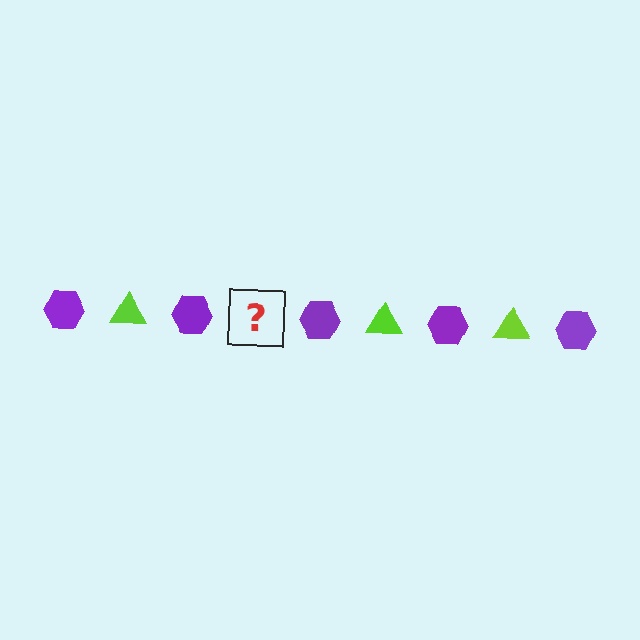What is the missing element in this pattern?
The missing element is a lime triangle.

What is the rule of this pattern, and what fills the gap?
The rule is that the pattern alternates between purple hexagon and lime triangle. The gap should be filled with a lime triangle.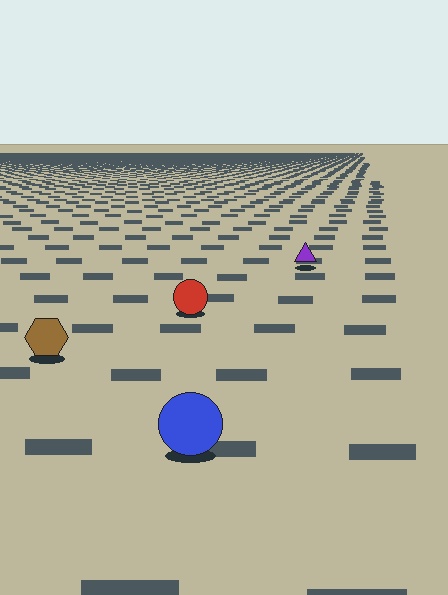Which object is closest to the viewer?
The blue circle is closest. The texture marks near it are larger and more spread out.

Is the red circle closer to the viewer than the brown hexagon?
No. The brown hexagon is closer — you can tell from the texture gradient: the ground texture is coarser near it.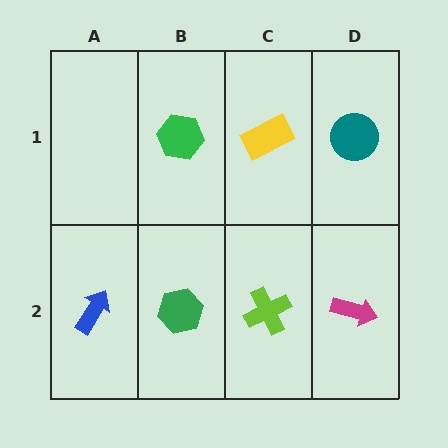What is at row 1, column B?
A green hexagon.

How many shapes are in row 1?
3 shapes.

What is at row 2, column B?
A green hexagon.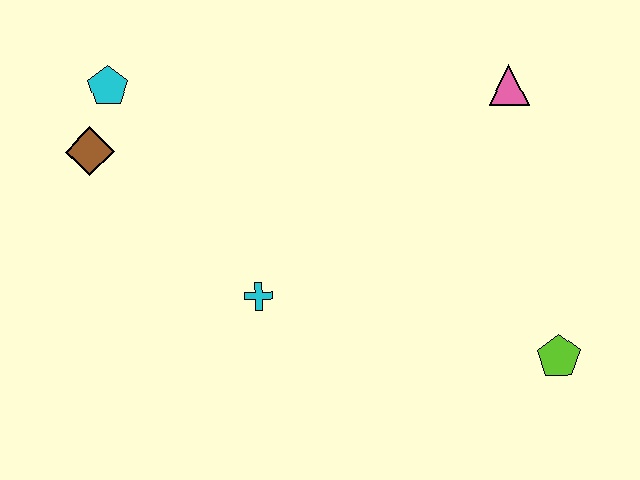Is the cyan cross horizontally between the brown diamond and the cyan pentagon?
No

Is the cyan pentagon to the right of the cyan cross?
No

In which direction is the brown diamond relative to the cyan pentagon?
The brown diamond is below the cyan pentagon.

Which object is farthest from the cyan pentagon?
The lime pentagon is farthest from the cyan pentagon.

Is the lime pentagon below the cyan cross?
Yes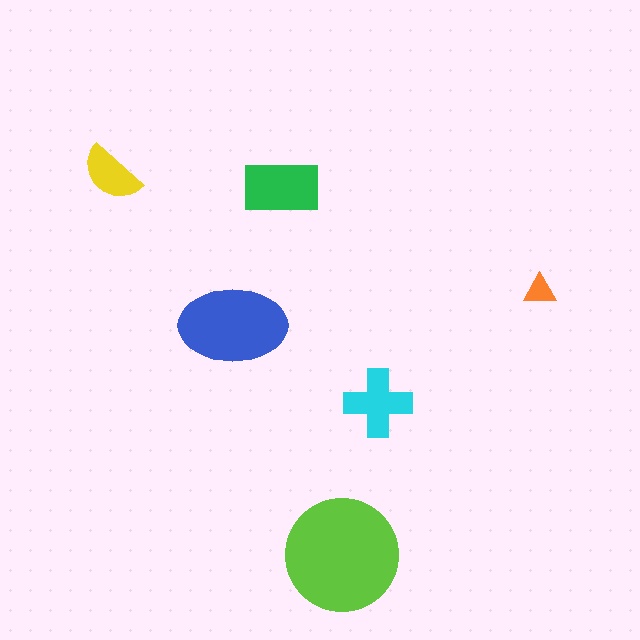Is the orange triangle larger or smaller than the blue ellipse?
Smaller.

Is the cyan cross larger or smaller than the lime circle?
Smaller.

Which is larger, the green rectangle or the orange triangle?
The green rectangle.